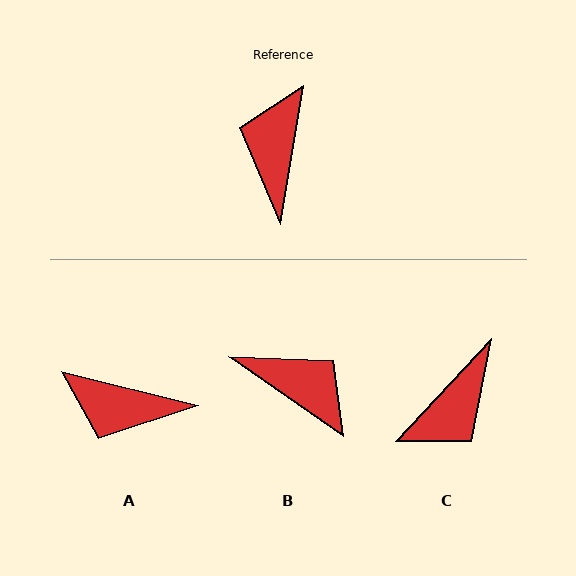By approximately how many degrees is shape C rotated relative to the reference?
Approximately 146 degrees counter-clockwise.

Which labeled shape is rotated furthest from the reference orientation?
C, about 146 degrees away.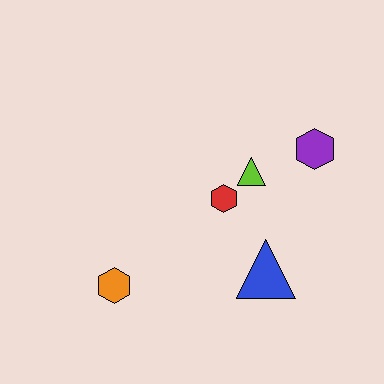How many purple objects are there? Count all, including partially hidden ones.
There is 1 purple object.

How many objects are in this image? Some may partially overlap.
There are 5 objects.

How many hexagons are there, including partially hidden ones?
There are 3 hexagons.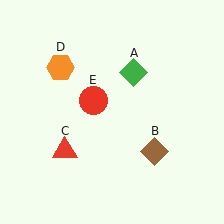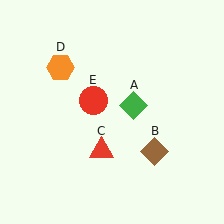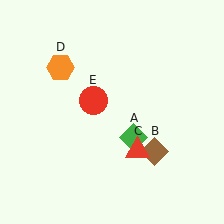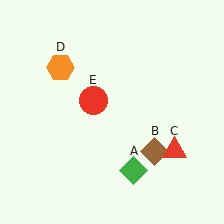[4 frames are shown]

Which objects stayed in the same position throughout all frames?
Brown diamond (object B) and orange hexagon (object D) and red circle (object E) remained stationary.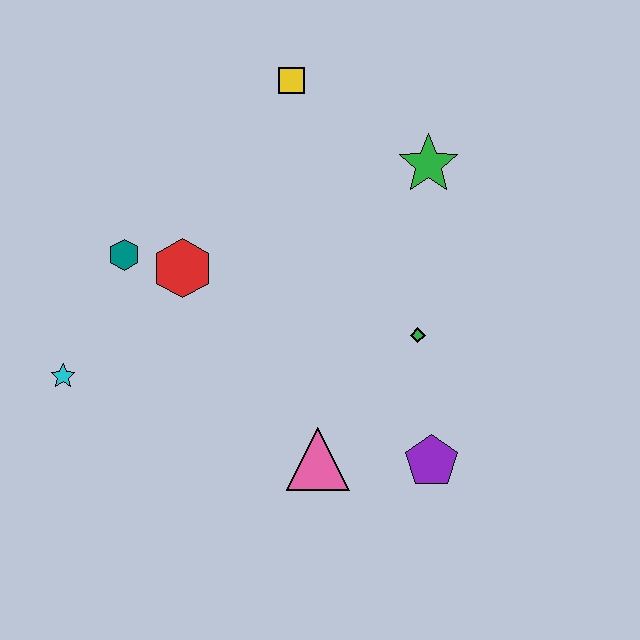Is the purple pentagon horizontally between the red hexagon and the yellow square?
No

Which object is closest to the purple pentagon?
The pink triangle is closest to the purple pentagon.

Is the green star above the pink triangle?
Yes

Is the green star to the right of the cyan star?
Yes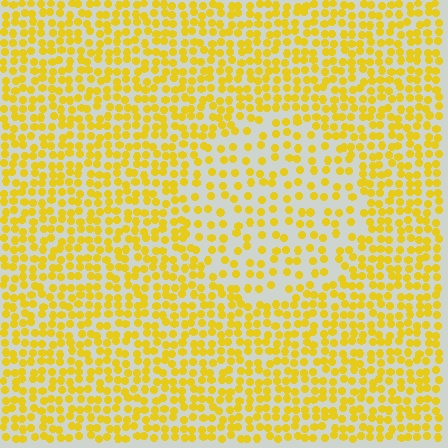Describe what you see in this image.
The image contains small yellow elements arranged at two different densities. A circle-shaped region is visible where the elements are less densely packed than the surrounding area.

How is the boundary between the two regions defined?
The boundary is defined by a change in element density (approximately 1.8x ratio). All elements are the same color, size, and shape.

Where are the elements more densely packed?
The elements are more densely packed outside the circle boundary.